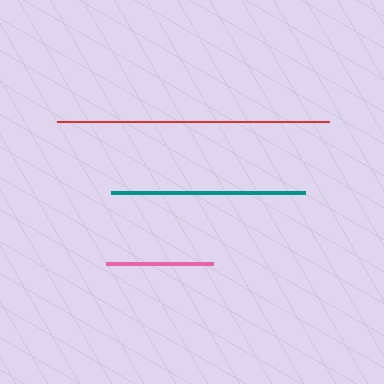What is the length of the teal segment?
The teal segment is approximately 195 pixels long.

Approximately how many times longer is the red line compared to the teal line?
The red line is approximately 1.4 times the length of the teal line.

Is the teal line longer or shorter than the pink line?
The teal line is longer than the pink line.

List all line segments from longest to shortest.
From longest to shortest: red, teal, pink.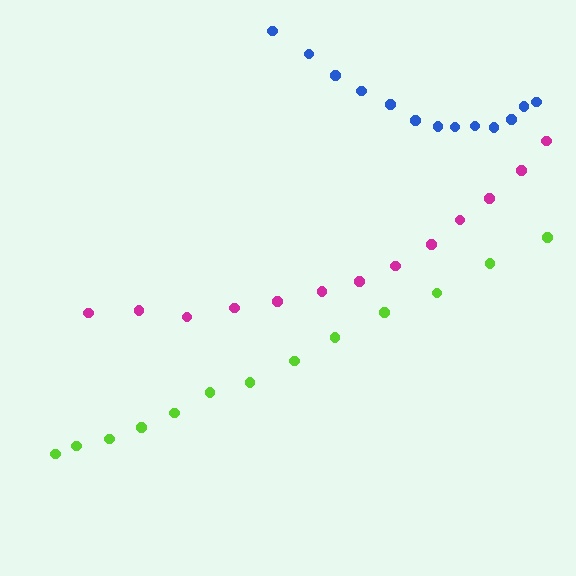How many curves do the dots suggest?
There are 3 distinct paths.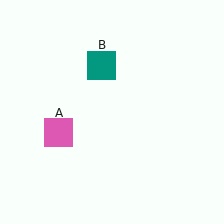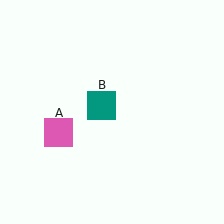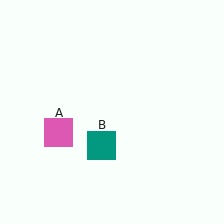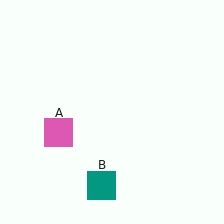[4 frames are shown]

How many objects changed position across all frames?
1 object changed position: teal square (object B).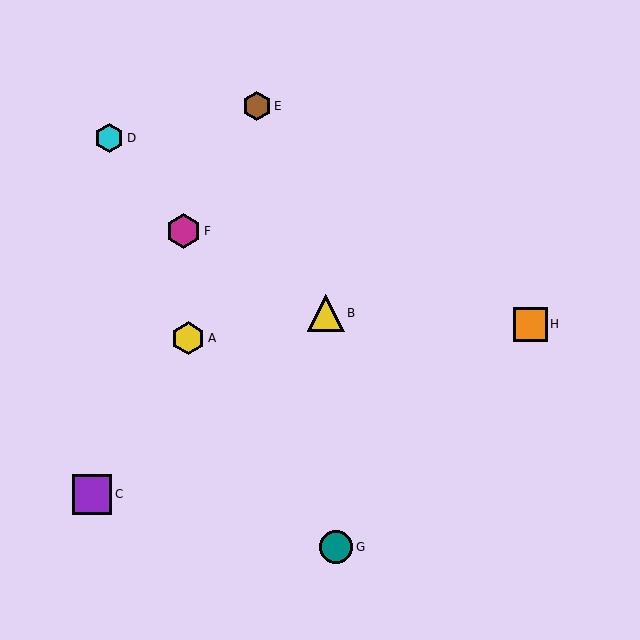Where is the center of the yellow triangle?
The center of the yellow triangle is at (326, 313).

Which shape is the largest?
The purple square (labeled C) is the largest.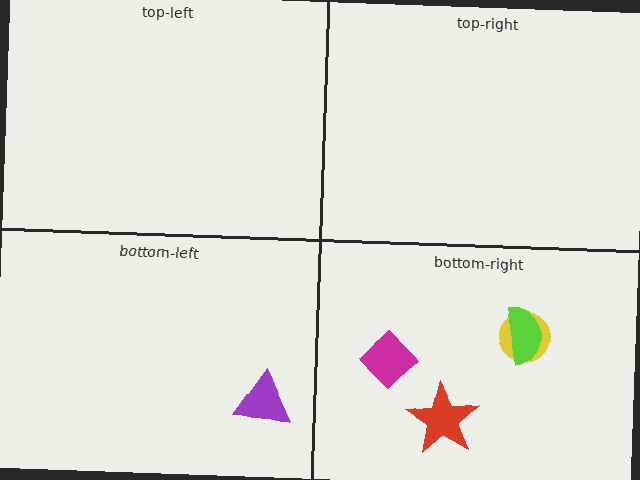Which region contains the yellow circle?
The bottom-right region.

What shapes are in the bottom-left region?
The purple triangle.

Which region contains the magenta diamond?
The bottom-right region.